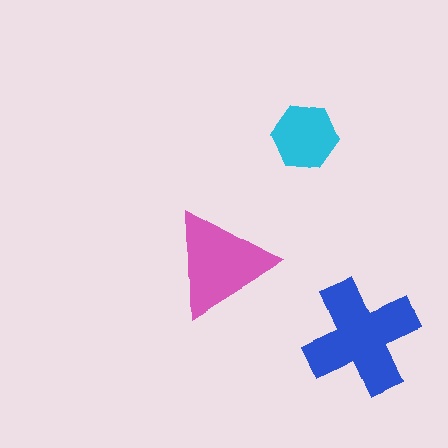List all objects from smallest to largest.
The cyan hexagon, the pink triangle, the blue cross.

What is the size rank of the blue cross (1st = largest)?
1st.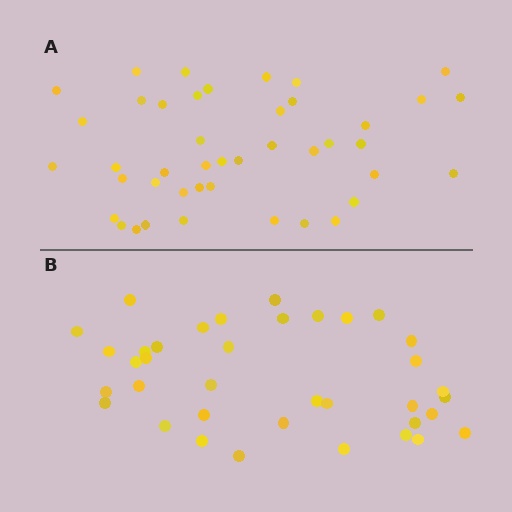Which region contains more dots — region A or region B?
Region A (the top region) has more dots.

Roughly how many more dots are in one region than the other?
Region A has about 6 more dots than region B.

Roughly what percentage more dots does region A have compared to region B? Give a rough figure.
About 15% more.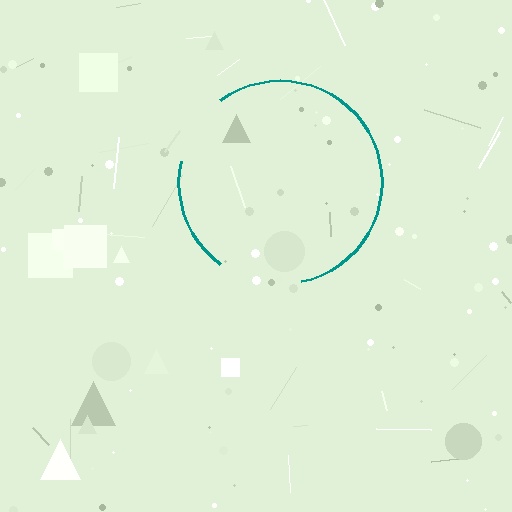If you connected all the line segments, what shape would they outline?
They would outline a circle.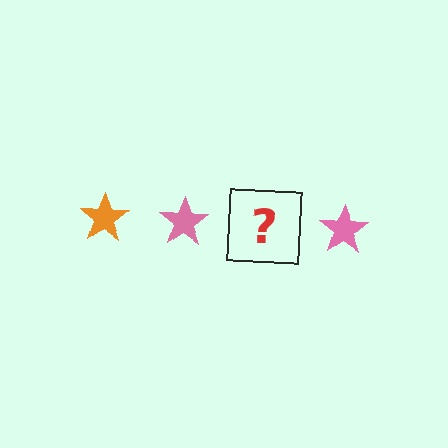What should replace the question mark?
The question mark should be replaced with an orange star.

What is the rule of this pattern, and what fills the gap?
The rule is that the pattern cycles through orange, pink stars. The gap should be filled with an orange star.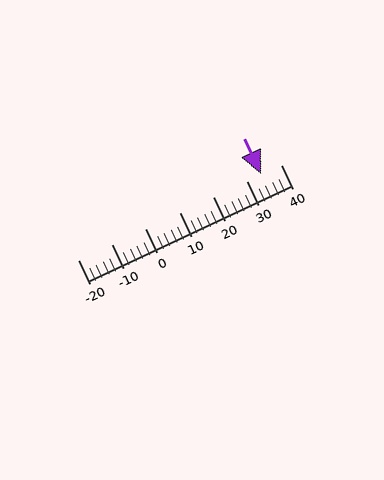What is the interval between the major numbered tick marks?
The major tick marks are spaced 10 units apart.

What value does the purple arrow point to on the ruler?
The purple arrow points to approximately 34.